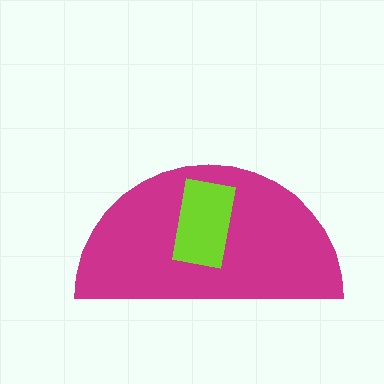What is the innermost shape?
The lime rectangle.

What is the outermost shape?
The magenta semicircle.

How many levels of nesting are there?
2.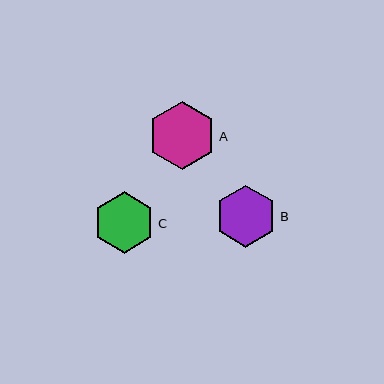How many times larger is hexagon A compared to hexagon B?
Hexagon A is approximately 1.1 times the size of hexagon B.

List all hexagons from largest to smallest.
From largest to smallest: A, B, C.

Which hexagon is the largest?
Hexagon A is the largest with a size of approximately 69 pixels.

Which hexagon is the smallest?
Hexagon C is the smallest with a size of approximately 61 pixels.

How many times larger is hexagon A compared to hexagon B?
Hexagon A is approximately 1.1 times the size of hexagon B.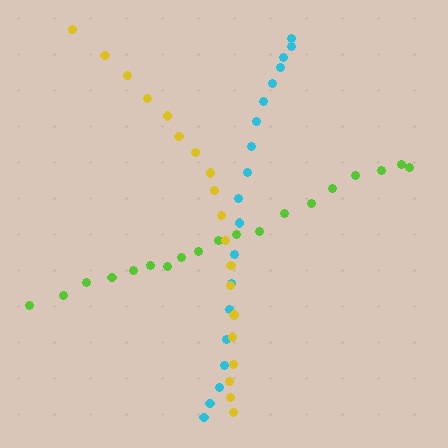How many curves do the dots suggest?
There are 3 distinct paths.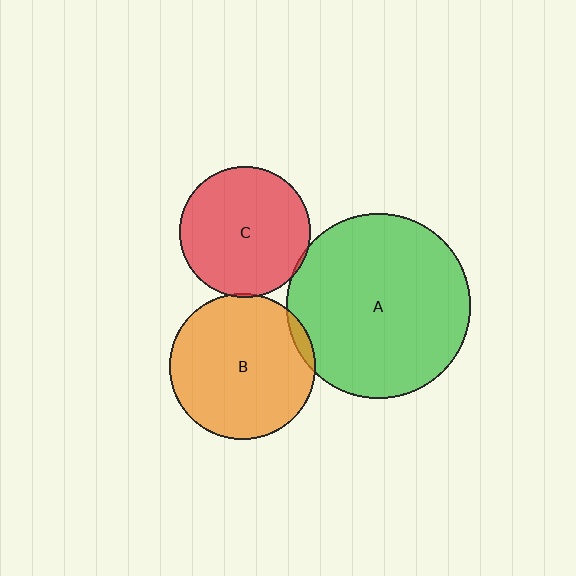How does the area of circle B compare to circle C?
Approximately 1.2 times.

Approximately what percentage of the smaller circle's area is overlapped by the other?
Approximately 5%.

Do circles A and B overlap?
Yes.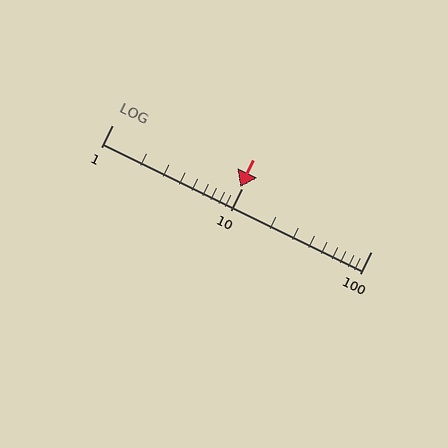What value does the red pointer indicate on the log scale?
The pointer indicates approximately 9.8.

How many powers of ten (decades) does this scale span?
The scale spans 2 decades, from 1 to 100.